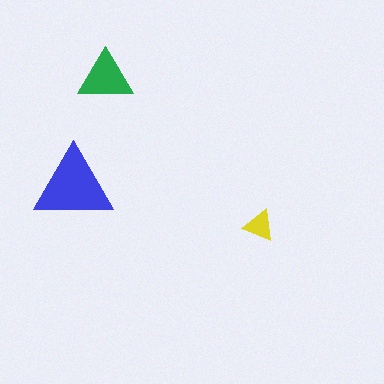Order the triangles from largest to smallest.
the blue one, the green one, the yellow one.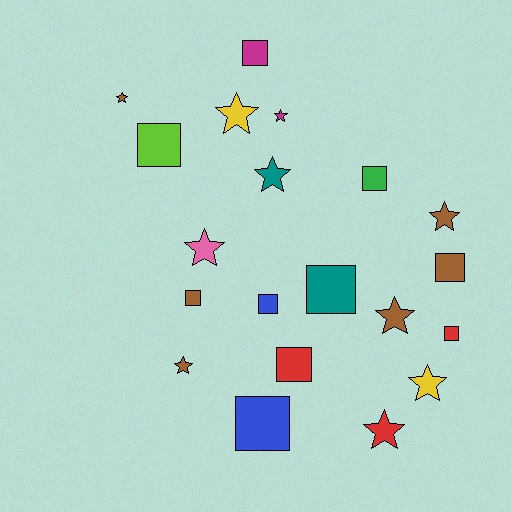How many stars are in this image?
There are 10 stars.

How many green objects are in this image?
There is 1 green object.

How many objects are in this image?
There are 20 objects.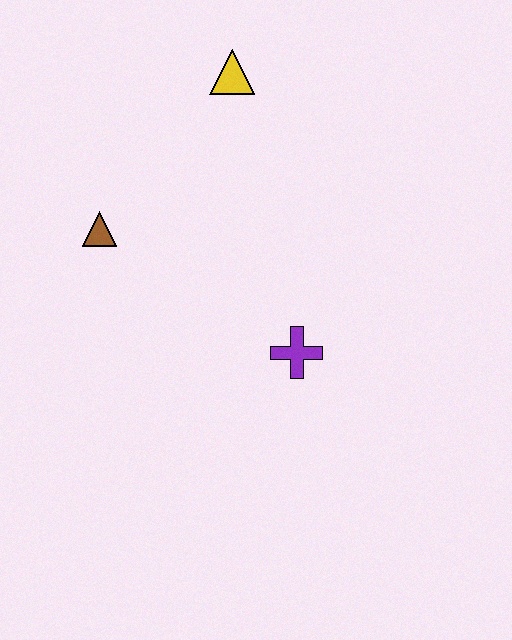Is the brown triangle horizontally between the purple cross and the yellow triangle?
No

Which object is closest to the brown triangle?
The yellow triangle is closest to the brown triangle.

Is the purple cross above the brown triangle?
No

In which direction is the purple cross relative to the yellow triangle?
The purple cross is below the yellow triangle.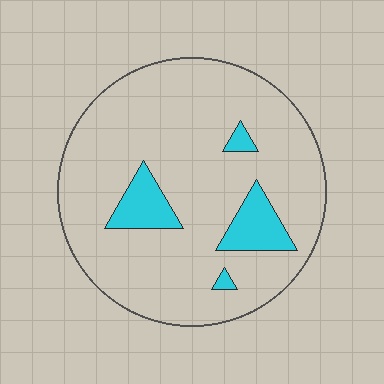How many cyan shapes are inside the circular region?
4.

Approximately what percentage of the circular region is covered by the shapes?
Approximately 10%.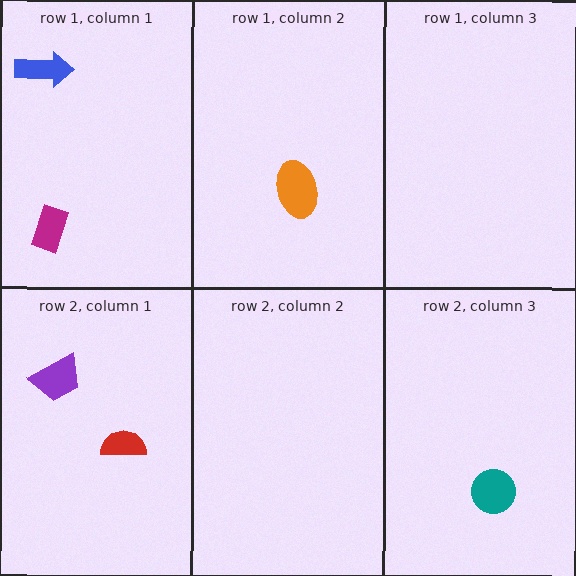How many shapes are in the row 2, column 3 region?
1.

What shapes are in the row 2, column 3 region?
The teal circle.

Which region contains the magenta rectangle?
The row 1, column 1 region.